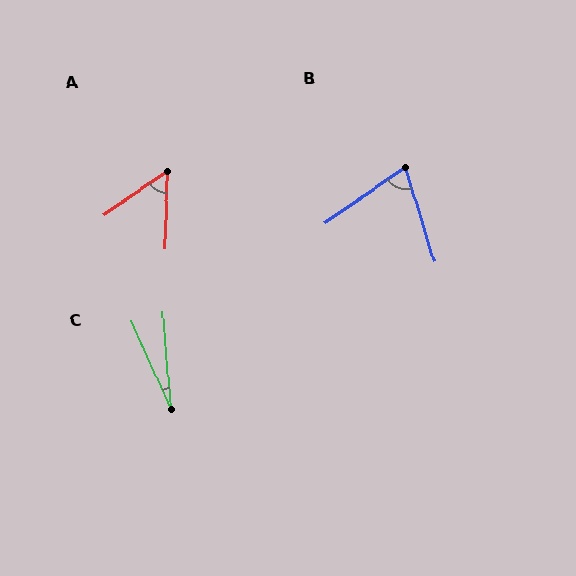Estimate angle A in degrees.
Approximately 54 degrees.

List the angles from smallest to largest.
C (20°), A (54°), B (73°).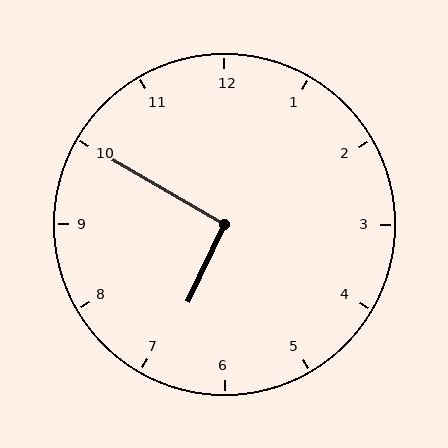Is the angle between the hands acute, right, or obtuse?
It is right.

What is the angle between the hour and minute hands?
Approximately 95 degrees.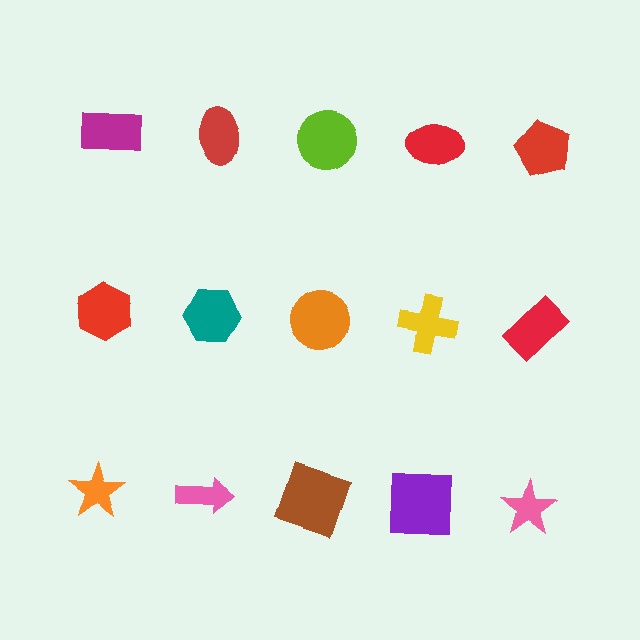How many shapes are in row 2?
5 shapes.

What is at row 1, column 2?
A red ellipse.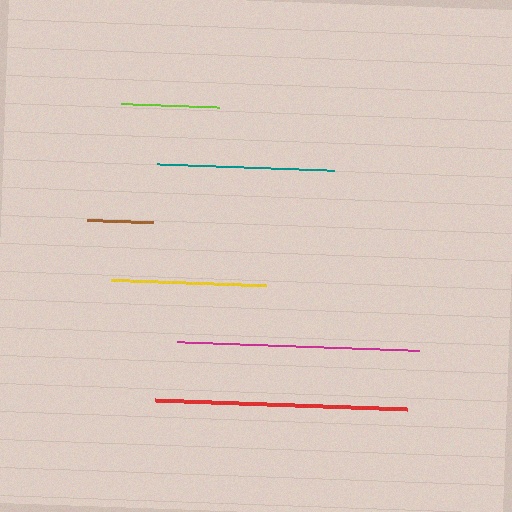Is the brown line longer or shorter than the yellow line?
The yellow line is longer than the brown line.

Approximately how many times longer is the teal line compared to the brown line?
The teal line is approximately 2.7 times the length of the brown line.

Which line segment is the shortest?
The brown line is the shortest at approximately 66 pixels.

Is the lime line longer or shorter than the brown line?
The lime line is longer than the brown line.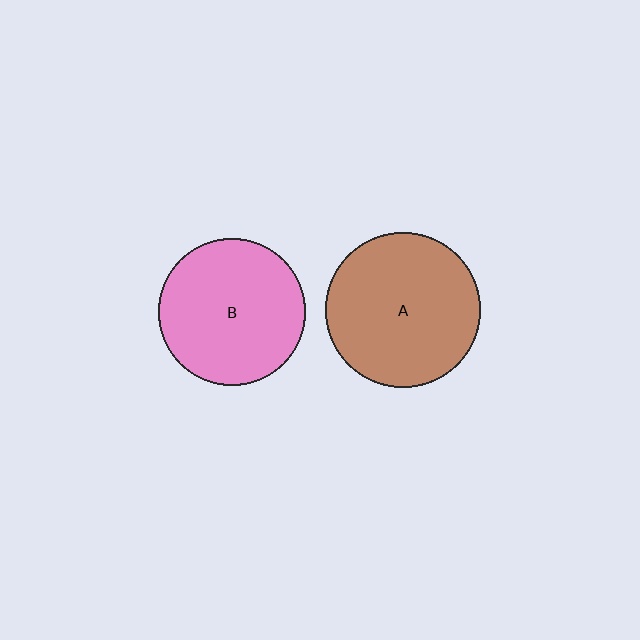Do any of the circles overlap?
No, none of the circles overlap.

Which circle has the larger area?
Circle A (brown).